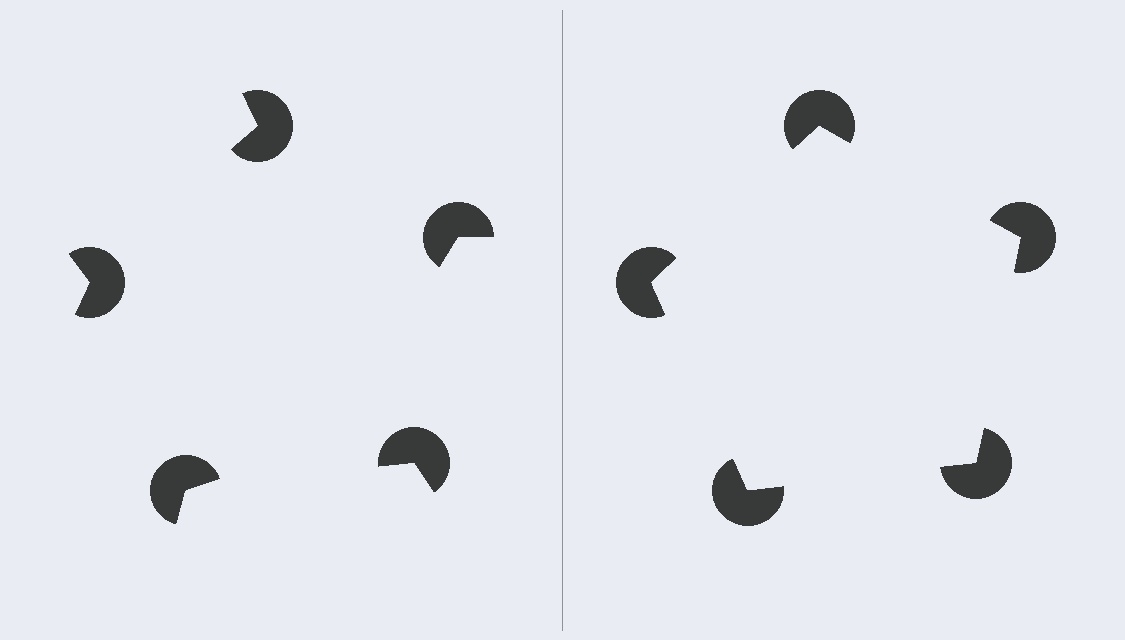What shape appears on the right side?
An illusory pentagon.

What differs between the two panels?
The pac-man discs are positioned identically on both sides; only the wedge orientations differ. On the right they align to a pentagon; on the left they are misaligned.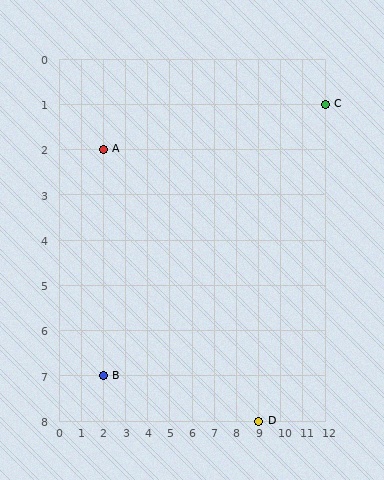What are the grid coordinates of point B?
Point B is at grid coordinates (2, 7).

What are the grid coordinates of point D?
Point D is at grid coordinates (9, 8).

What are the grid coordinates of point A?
Point A is at grid coordinates (2, 2).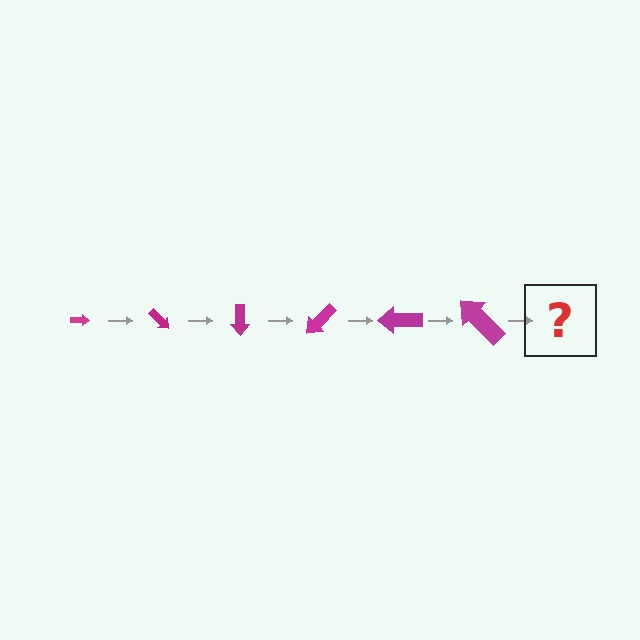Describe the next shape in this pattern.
It should be an arrow, larger than the previous one and rotated 270 degrees from the start.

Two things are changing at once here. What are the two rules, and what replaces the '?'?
The two rules are that the arrow grows larger each step and it rotates 45 degrees each step. The '?' should be an arrow, larger than the previous one and rotated 270 degrees from the start.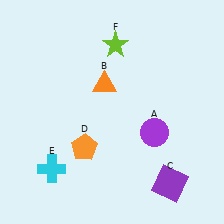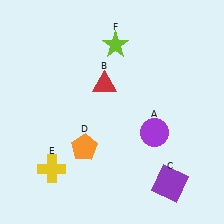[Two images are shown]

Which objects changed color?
B changed from orange to red. E changed from cyan to yellow.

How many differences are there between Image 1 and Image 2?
There are 2 differences between the two images.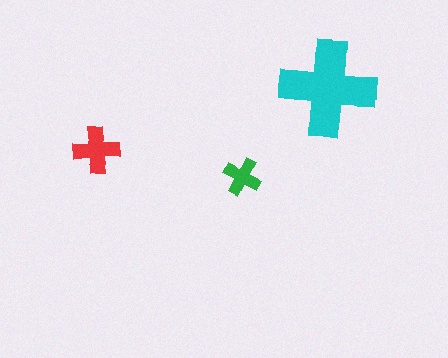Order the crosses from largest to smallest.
the cyan one, the red one, the green one.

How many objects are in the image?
There are 3 objects in the image.